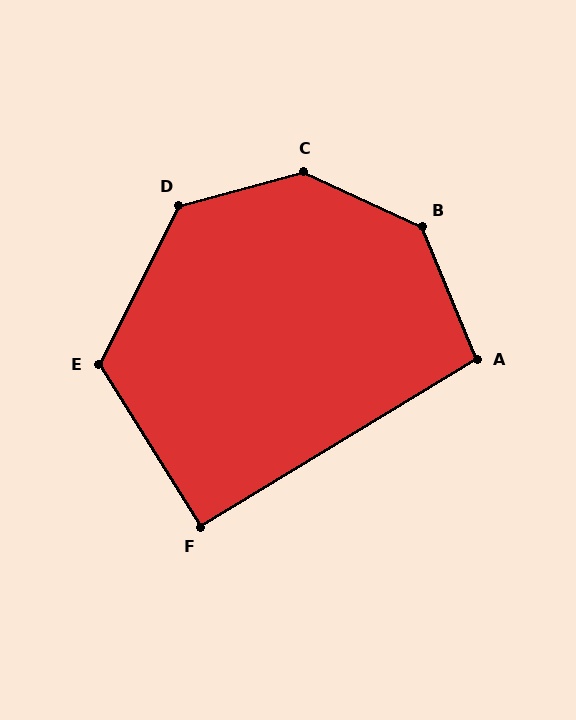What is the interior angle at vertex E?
Approximately 121 degrees (obtuse).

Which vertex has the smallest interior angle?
F, at approximately 91 degrees.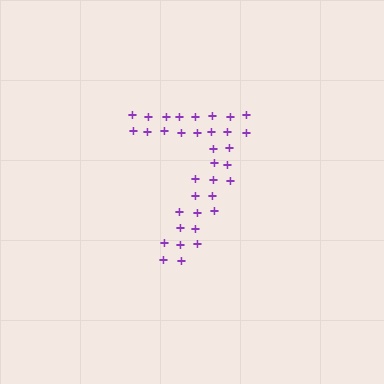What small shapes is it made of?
It is made of small plus signs.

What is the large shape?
The large shape is the digit 7.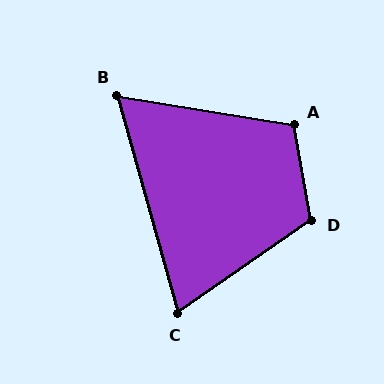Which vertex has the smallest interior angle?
B, at approximately 65 degrees.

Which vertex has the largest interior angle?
D, at approximately 115 degrees.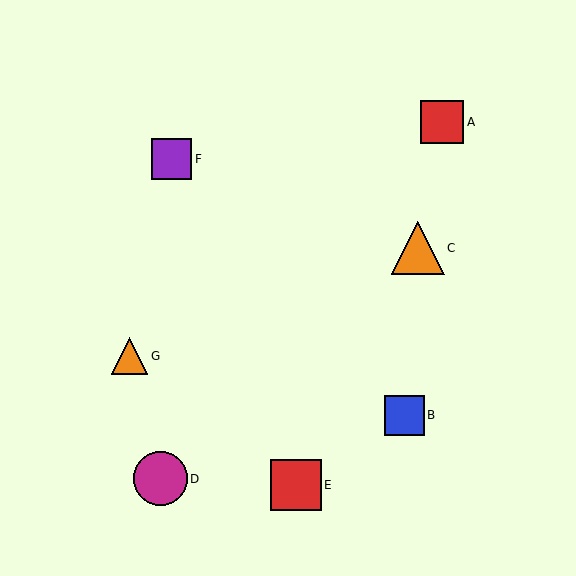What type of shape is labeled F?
Shape F is a purple square.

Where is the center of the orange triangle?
The center of the orange triangle is at (129, 356).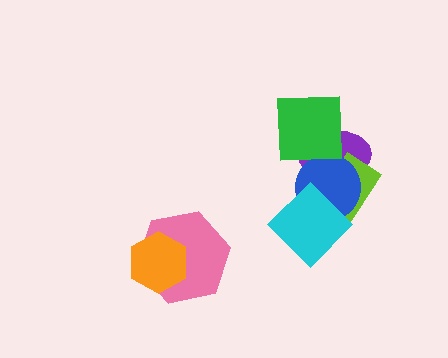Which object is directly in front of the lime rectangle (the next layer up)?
The blue circle is directly in front of the lime rectangle.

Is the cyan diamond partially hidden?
No, no other shape covers it.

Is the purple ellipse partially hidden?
Yes, it is partially covered by another shape.